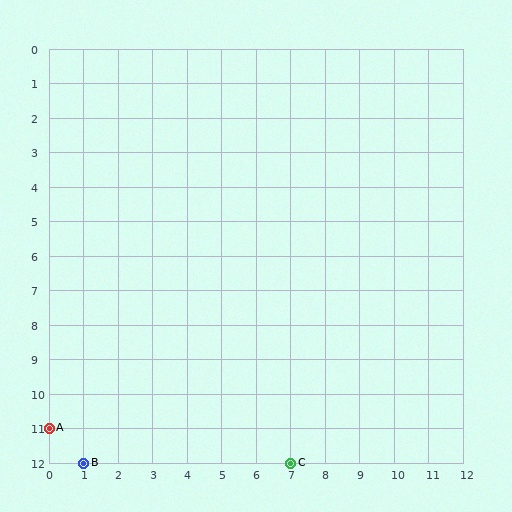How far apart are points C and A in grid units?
Points C and A are 7 columns and 1 row apart (about 7.1 grid units diagonally).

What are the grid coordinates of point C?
Point C is at grid coordinates (7, 12).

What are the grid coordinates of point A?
Point A is at grid coordinates (0, 11).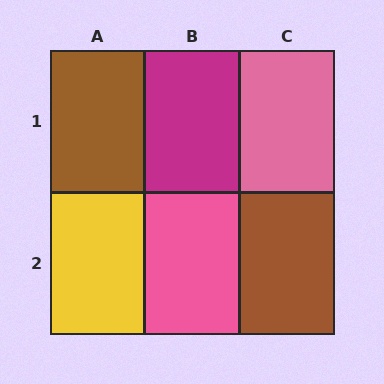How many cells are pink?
2 cells are pink.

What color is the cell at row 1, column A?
Brown.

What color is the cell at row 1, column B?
Magenta.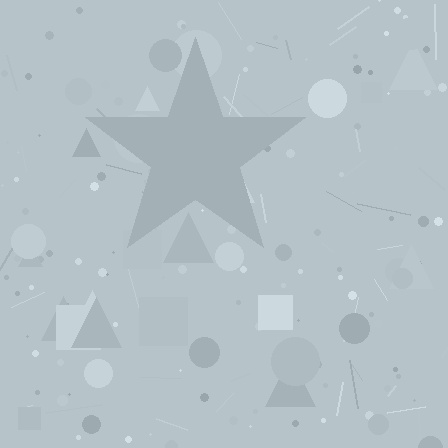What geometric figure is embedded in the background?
A star is embedded in the background.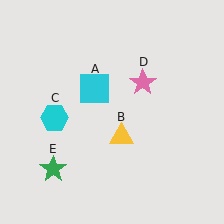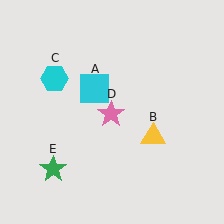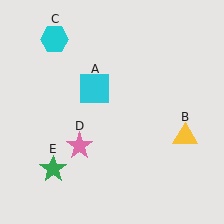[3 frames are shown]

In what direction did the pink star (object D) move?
The pink star (object D) moved down and to the left.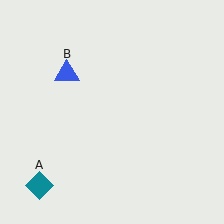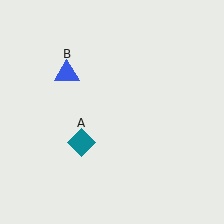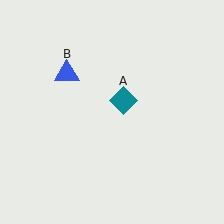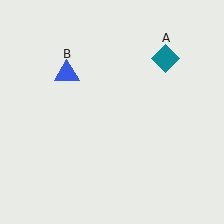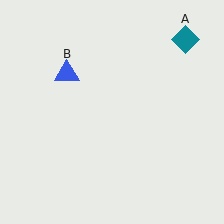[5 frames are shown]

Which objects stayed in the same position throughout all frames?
Blue triangle (object B) remained stationary.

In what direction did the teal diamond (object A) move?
The teal diamond (object A) moved up and to the right.